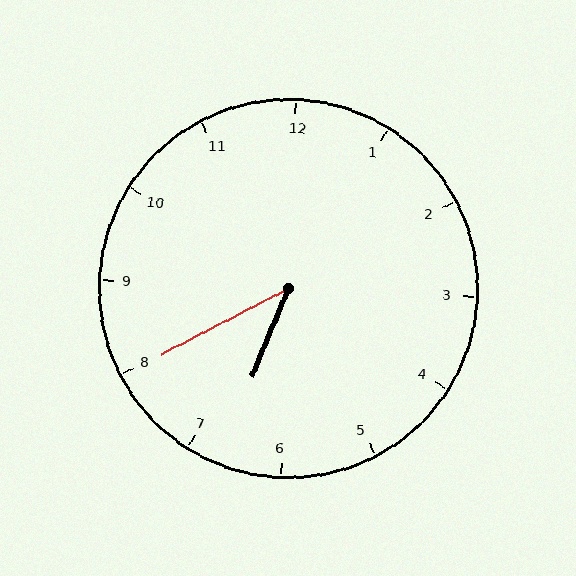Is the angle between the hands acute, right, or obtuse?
It is acute.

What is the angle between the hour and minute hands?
Approximately 40 degrees.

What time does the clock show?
6:40.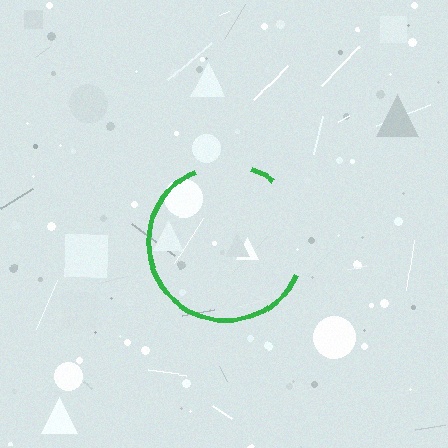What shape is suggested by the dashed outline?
The dashed outline suggests a circle.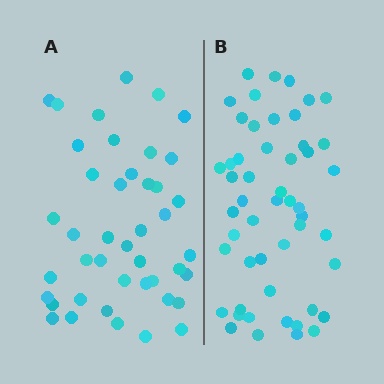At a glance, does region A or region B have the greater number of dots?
Region B (the right region) has more dots.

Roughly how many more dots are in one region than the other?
Region B has roughly 8 or so more dots than region A.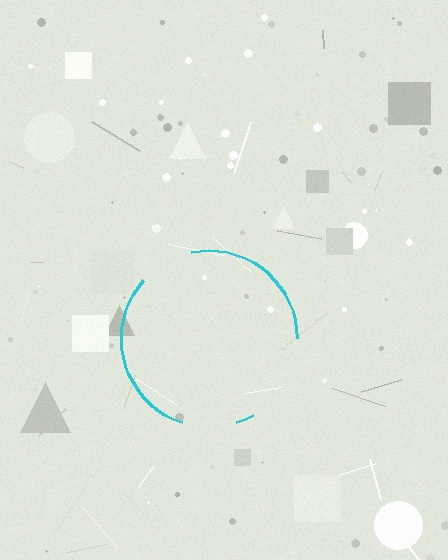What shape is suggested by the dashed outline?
The dashed outline suggests a circle.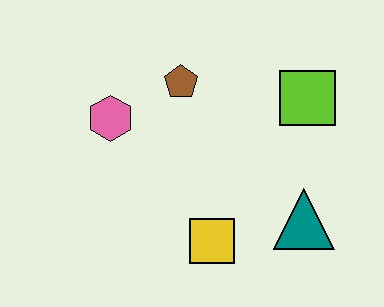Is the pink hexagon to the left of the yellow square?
Yes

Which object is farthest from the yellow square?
The lime square is farthest from the yellow square.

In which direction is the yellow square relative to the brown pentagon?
The yellow square is below the brown pentagon.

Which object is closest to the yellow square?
The teal triangle is closest to the yellow square.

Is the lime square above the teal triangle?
Yes